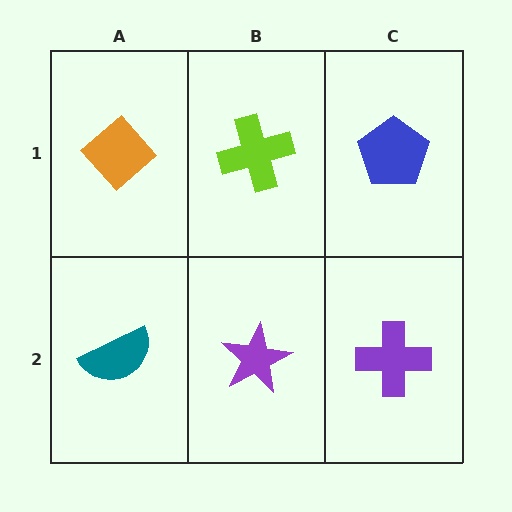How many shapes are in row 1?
3 shapes.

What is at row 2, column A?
A teal semicircle.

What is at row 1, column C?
A blue pentagon.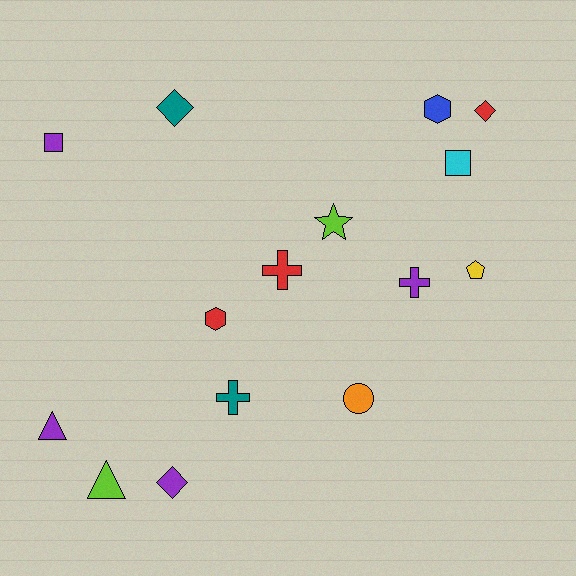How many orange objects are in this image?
There is 1 orange object.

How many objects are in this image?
There are 15 objects.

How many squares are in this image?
There are 2 squares.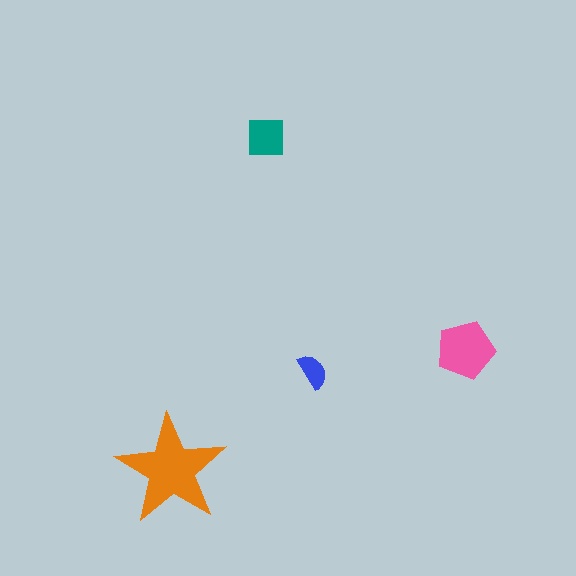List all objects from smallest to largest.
The blue semicircle, the teal square, the pink pentagon, the orange star.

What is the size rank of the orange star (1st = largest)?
1st.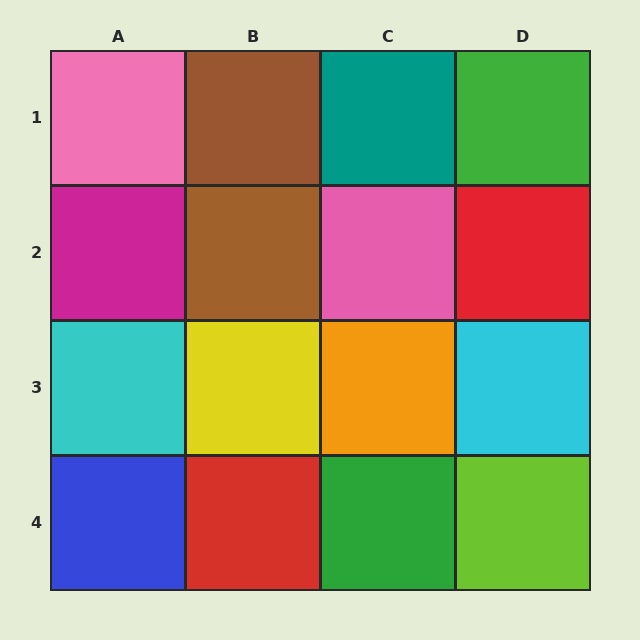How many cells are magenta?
1 cell is magenta.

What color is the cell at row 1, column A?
Pink.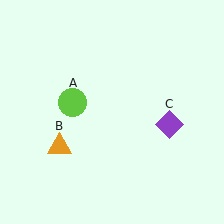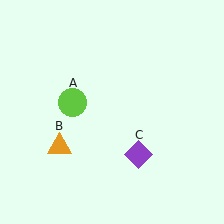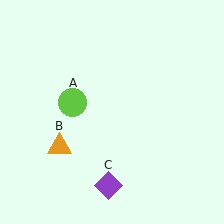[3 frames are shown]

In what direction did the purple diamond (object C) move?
The purple diamond (object C) moved down and to the left.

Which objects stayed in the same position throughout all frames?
Lime circle (object A) and orange triangle (object B) remained stationary.